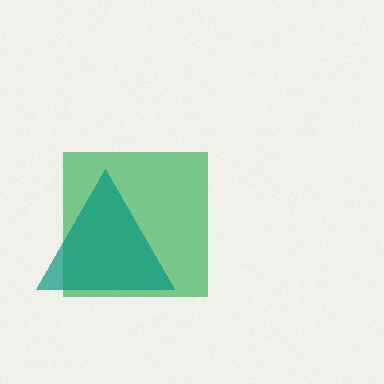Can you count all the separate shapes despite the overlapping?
Yes, there are 2 separate shapes.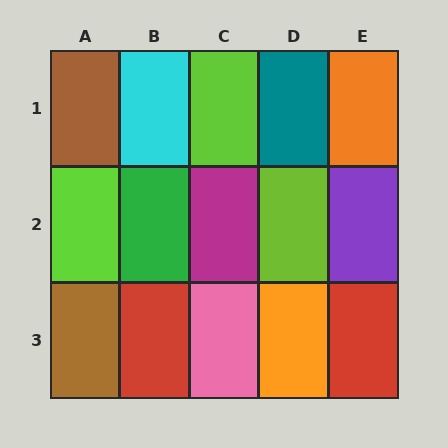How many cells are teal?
1 cell is teal.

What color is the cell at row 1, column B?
Cyan.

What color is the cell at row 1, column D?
Teal.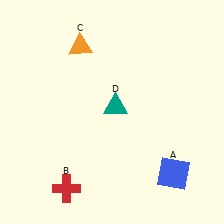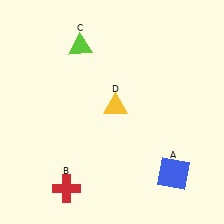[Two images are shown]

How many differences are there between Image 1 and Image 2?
There are 2 differences between the two images.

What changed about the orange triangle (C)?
In Image 1, C is orange. In Image 2, it changed to lime.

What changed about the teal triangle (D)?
In Image 1, D is teal. In Image 2, it changed to yellow.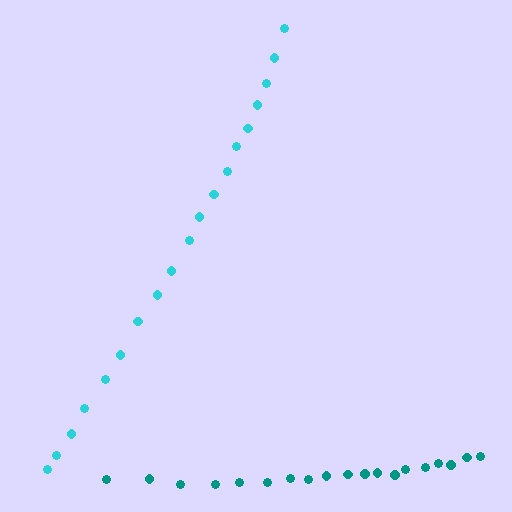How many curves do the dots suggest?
There are 2 distinct paths.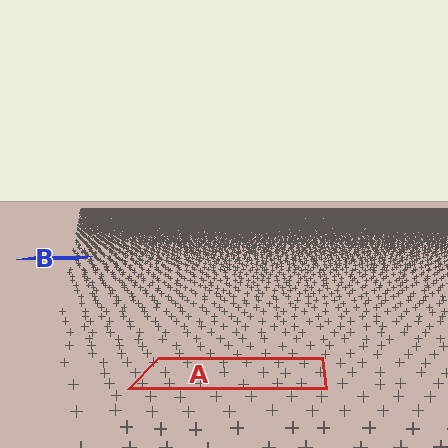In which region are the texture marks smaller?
The texture marks are smaller in region B, because it is farther away.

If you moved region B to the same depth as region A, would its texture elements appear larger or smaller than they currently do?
They would appear larger. At a closer depth, the same texture elements are projected at a bigger on-screen size.